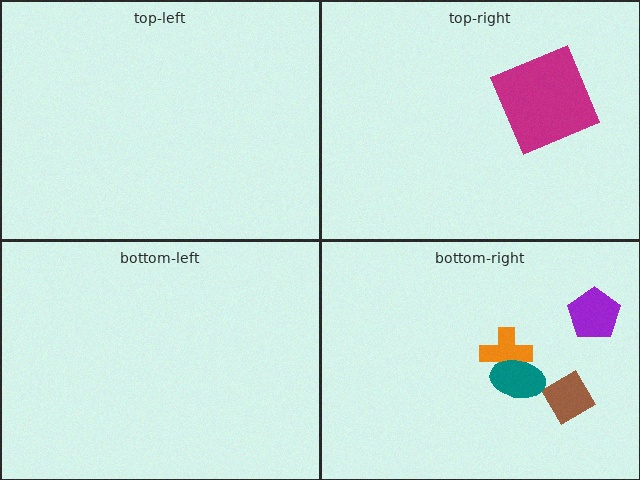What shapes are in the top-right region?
The magenta square.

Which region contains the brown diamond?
The bottom-right region.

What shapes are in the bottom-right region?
The brown diamond, the orange cross, the purple pentagon, the teal ellipse.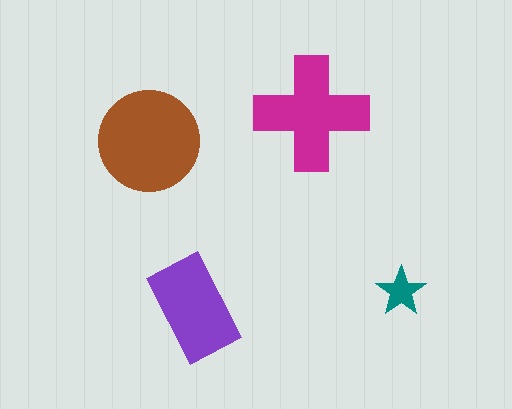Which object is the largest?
The brown circle.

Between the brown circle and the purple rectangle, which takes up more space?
The brown circle.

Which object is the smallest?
The teal star.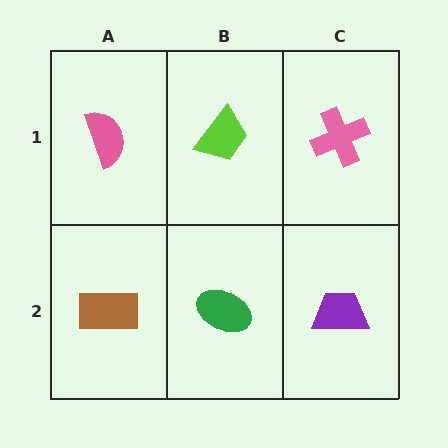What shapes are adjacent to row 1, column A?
A brown rectangle (row 2, column A), a lime trapezoid (row 1, column B).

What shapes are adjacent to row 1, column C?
A purple trapezoid (row 2, column C), a lime trapezoid (row 1, column B).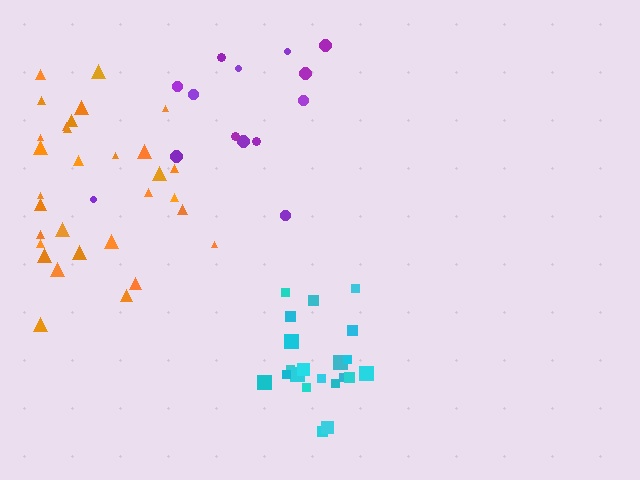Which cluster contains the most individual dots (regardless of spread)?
Orange (31).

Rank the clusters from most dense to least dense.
cyan, orange, purple.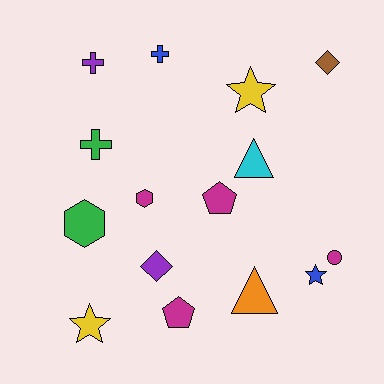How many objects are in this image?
There are 15 objects.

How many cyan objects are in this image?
There is 1 cyan object.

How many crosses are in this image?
There are 3 crosses.